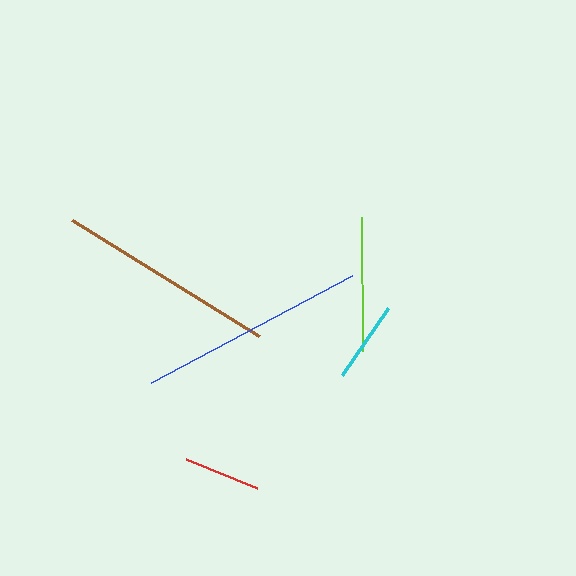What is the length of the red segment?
The red segment is approximately 77 pixels long.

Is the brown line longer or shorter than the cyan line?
The brown line is longer than the cyan line.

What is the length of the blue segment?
The blue segment is approximately 228 pixels long.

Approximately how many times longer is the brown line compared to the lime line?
The brown line is approximately 1.6 times the length of the lime line.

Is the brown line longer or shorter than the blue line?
The blue line is longer than the brown line.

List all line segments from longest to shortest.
From longest to shortest: blue, brown, lime, cyan, red.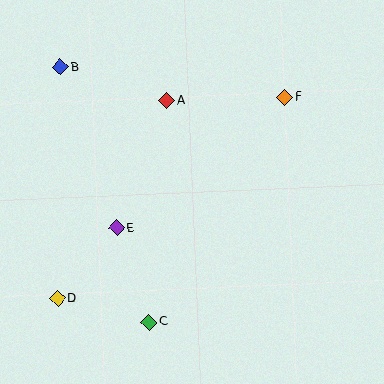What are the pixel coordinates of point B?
Point B is at (60, 67).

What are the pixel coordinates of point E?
Point E is at (116, 228).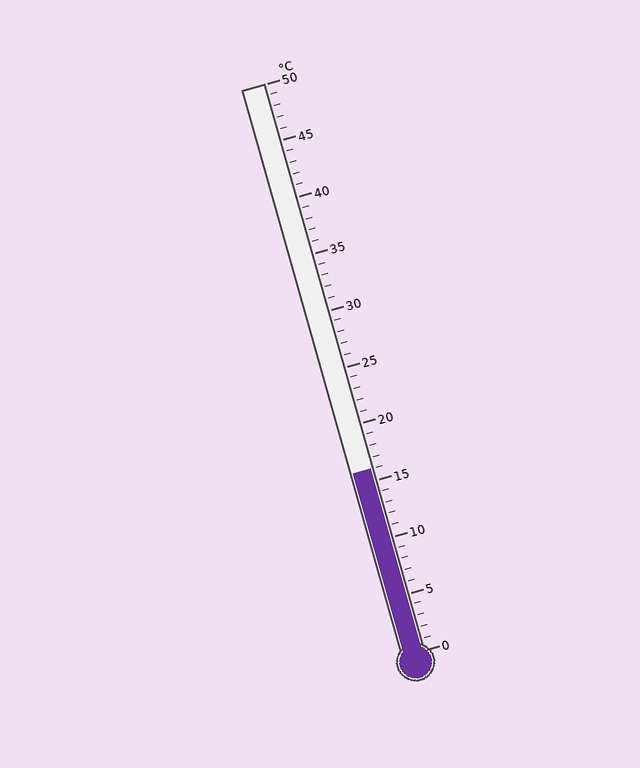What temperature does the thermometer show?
The thermometer shows approximately 16°C.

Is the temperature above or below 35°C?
The temperature is below 35°C.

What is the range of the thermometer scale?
The thermometer scale ranges from 0°C to 50°C.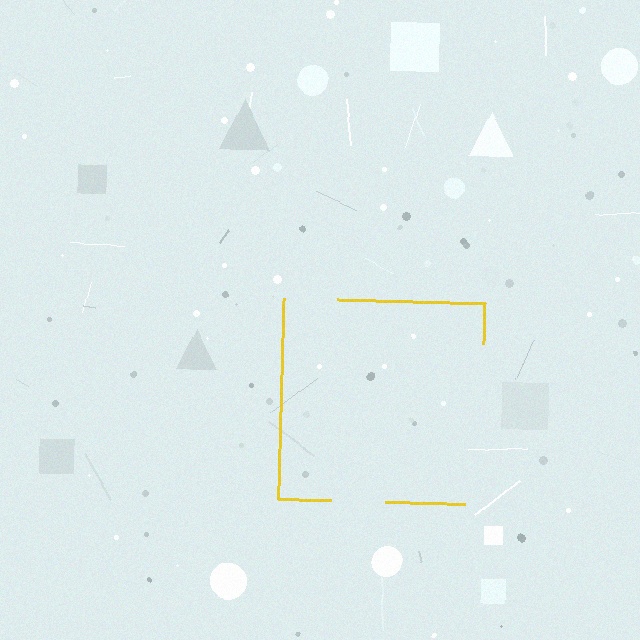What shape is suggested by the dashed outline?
The dashed outline suggests a square.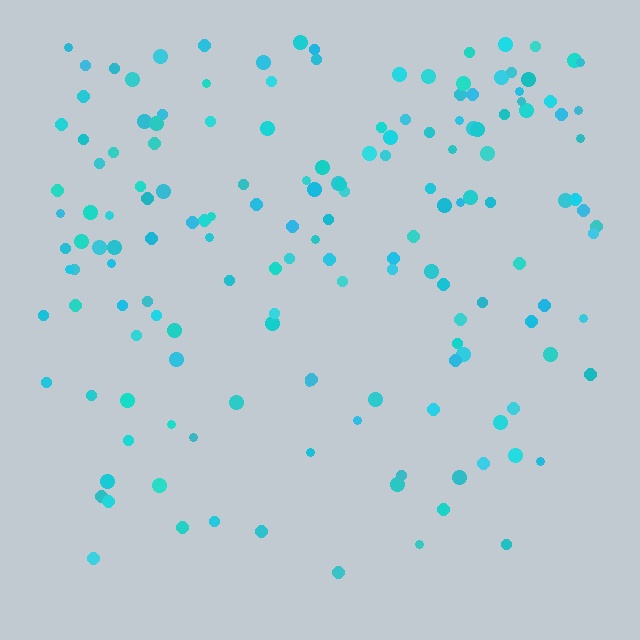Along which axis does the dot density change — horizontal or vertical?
Vertical.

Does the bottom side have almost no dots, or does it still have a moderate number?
Still a moderate number, just noticeably fewer than the top.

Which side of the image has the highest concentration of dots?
The top.